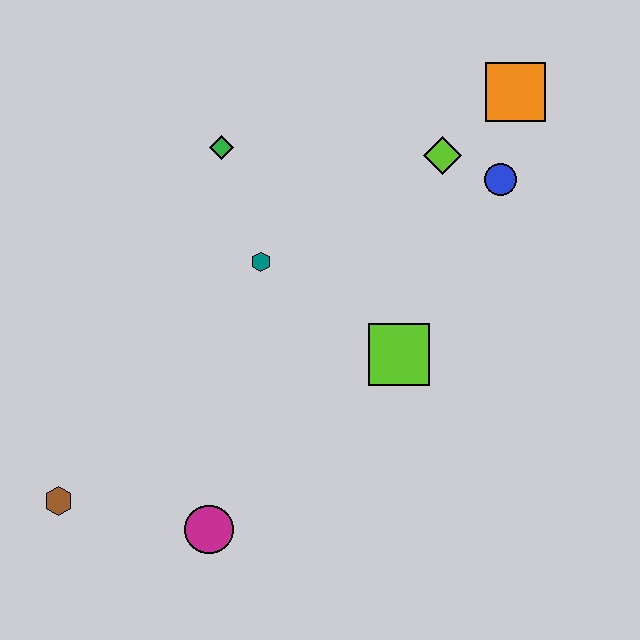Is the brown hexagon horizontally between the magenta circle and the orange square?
No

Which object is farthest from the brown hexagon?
The orange square is farthest from the brown hexagon.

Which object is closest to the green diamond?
The teal hexagon is closest to the green diamond.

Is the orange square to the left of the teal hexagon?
No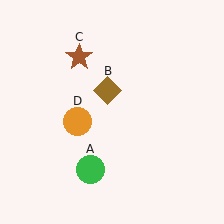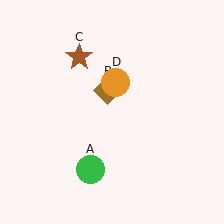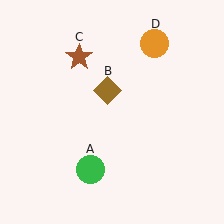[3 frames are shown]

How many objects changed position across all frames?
1 object changed position: orange circle (object D).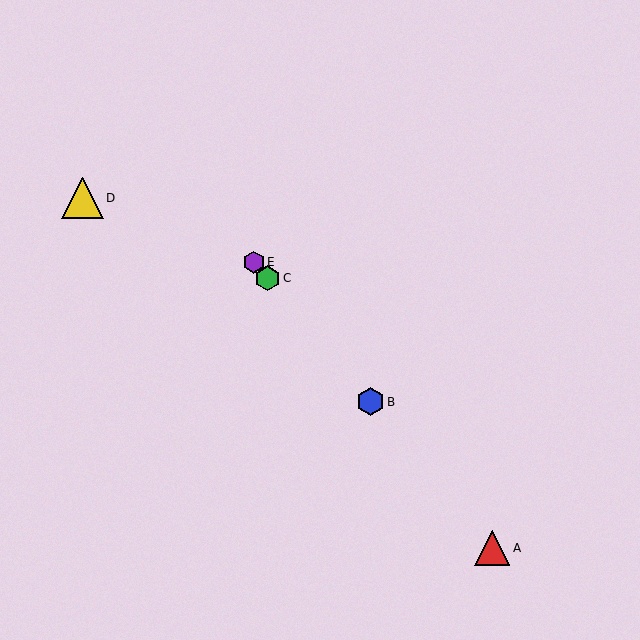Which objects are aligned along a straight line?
Objects A, B, C, E are aligned along a straight line.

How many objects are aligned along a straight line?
4 objects (A, B, C, E) are aligned along a straight line.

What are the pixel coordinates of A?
Object A is at (492, 548).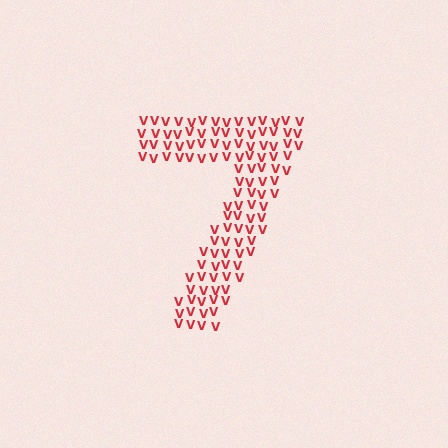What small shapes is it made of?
It is made of small letter V's.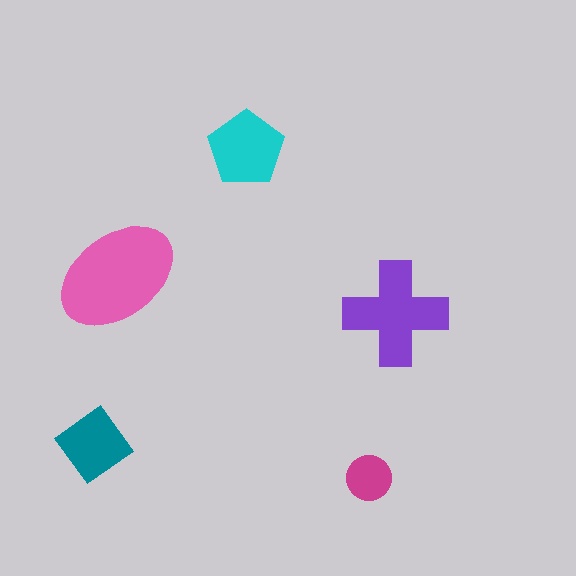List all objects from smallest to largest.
The magenta circle, the teal diamond, the cyan pentagon, the purple cross, the pink ellipse.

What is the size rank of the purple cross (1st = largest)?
2nd.